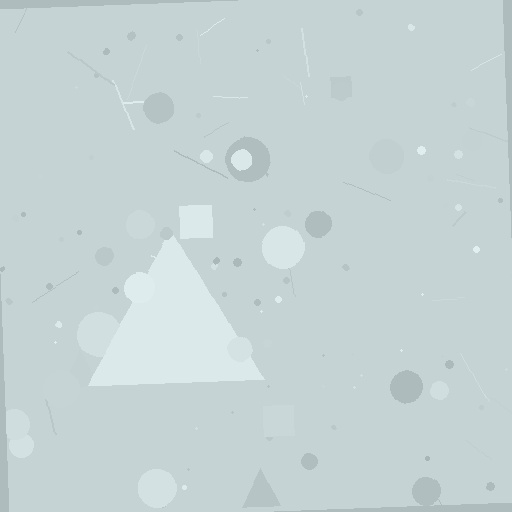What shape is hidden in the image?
A triangle is hidden in the image.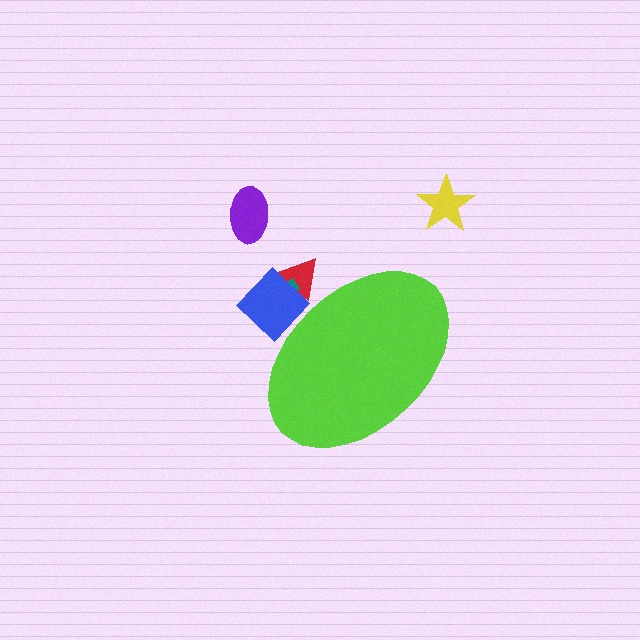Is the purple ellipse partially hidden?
No, the purple ellipse is fully visible.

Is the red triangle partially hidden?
Yes, the red triangle is partially hidden behind the lime ellipse.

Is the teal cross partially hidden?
Yes, the teal cross is partially hidden behind the lime ellipse.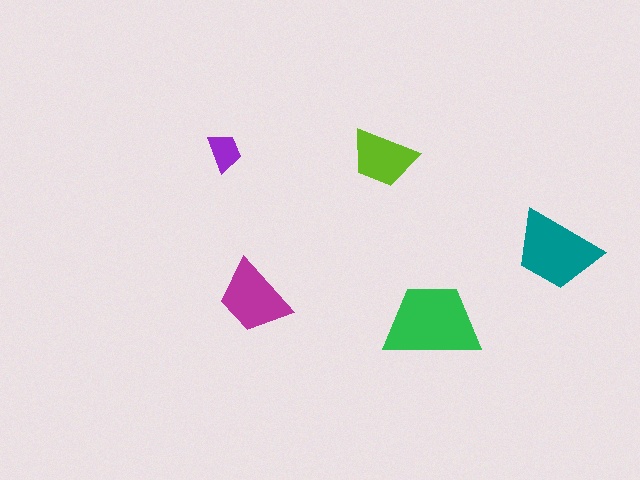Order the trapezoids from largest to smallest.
the green one, the teal one, the magenta one, the lime one, the purple one.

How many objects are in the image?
There are 5 objects in the image.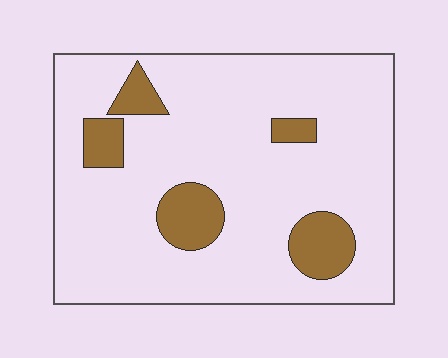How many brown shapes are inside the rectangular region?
5.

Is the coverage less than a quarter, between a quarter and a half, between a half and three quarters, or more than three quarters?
Less than a quarter.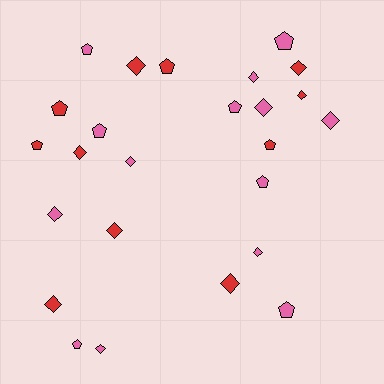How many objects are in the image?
There are 25 objects.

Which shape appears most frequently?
Diamond, with 14 objects.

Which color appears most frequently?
Pink, with 14 objects.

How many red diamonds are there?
There are 7 red diamonds.